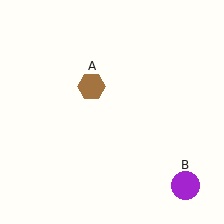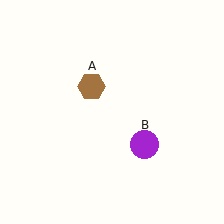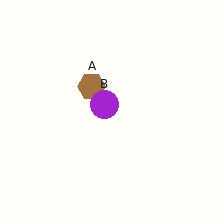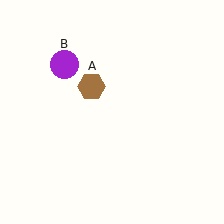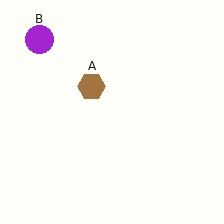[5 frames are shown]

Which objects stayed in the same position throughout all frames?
Brown hexagon (object A) remained stationary.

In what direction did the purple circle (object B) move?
The purple circle (object B) moved up and to the left.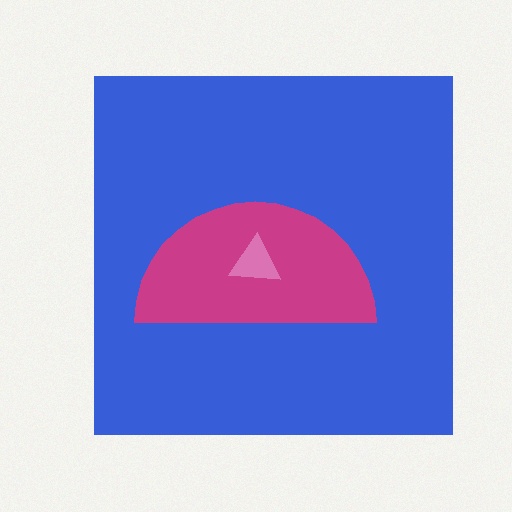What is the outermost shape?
The blue square.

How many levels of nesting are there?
3.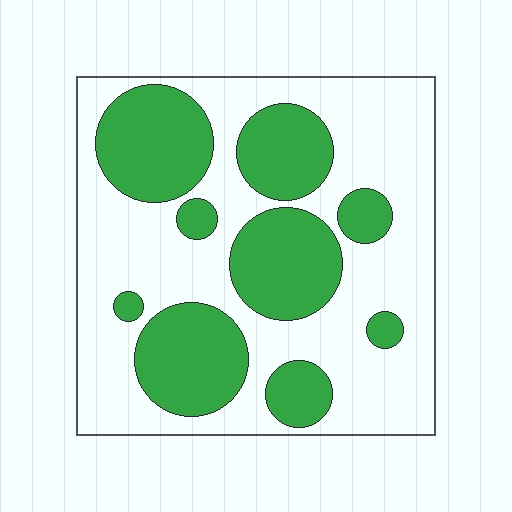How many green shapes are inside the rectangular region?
9.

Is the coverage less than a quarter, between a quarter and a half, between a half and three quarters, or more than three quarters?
Between a quarter and a half.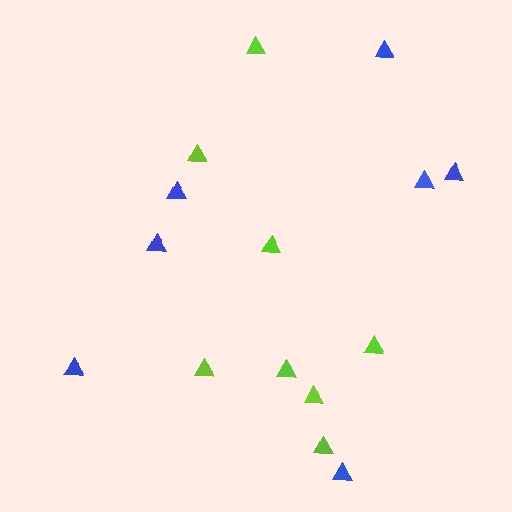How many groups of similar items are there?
There are 2 groups: one group of blue triangles (7) and one group of lime triangles (8).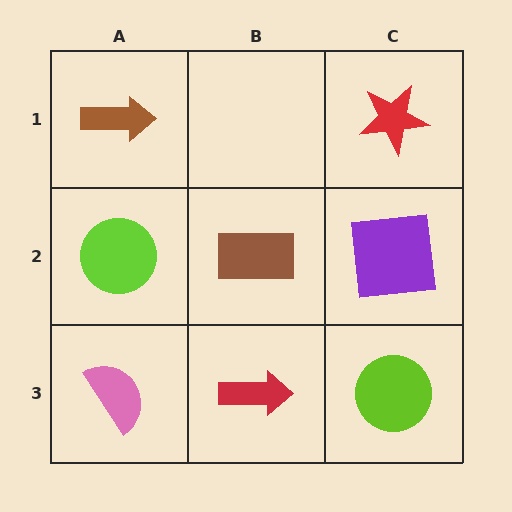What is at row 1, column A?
A brown arrow.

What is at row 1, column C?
A red star.